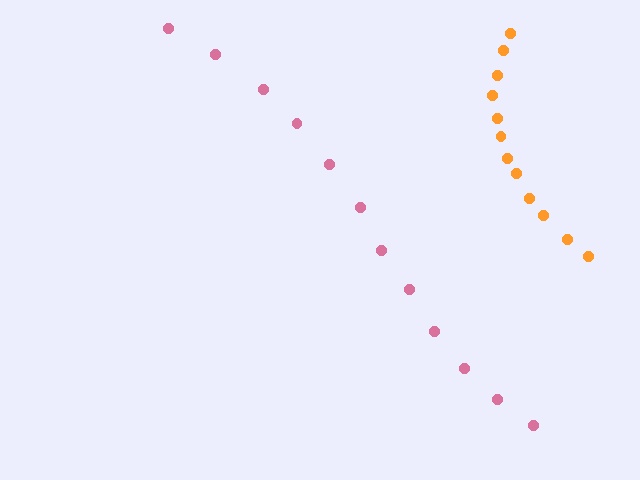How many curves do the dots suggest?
There are 2 distinct paths.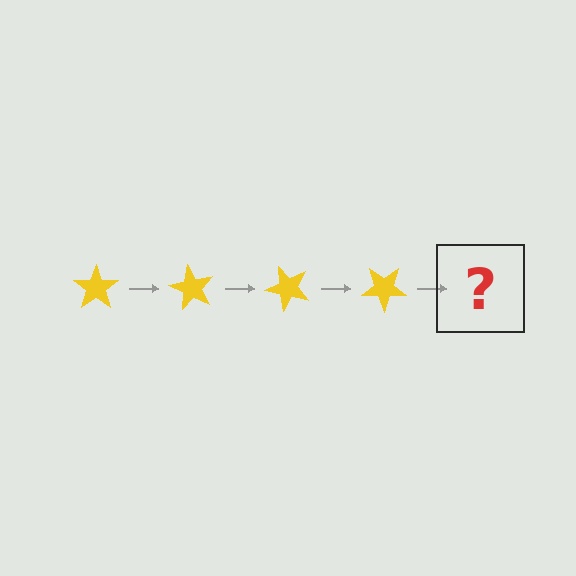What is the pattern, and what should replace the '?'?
The pattern is that the star rotates 60 degrees each step. The '?' should be a yellow star rotated 240 degrees.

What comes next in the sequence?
The next element should be a yellow star rotated 240 degrees.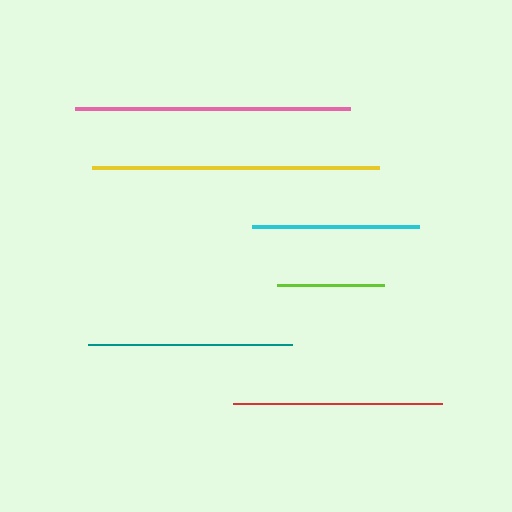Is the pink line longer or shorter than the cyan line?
The pink line is longer than the cyan line.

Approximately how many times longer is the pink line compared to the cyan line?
The pink line is approximately 1.7 times the length of the cyan line.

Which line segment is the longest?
The yellow line is the longest at approximately 287 pixels.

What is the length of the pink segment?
The pink segment is approximately 275 pixels long.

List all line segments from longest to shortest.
From longest to shortest: yellow, pink, red, teal, cyan, lime.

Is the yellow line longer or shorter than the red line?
The yellow line is longer than the red line.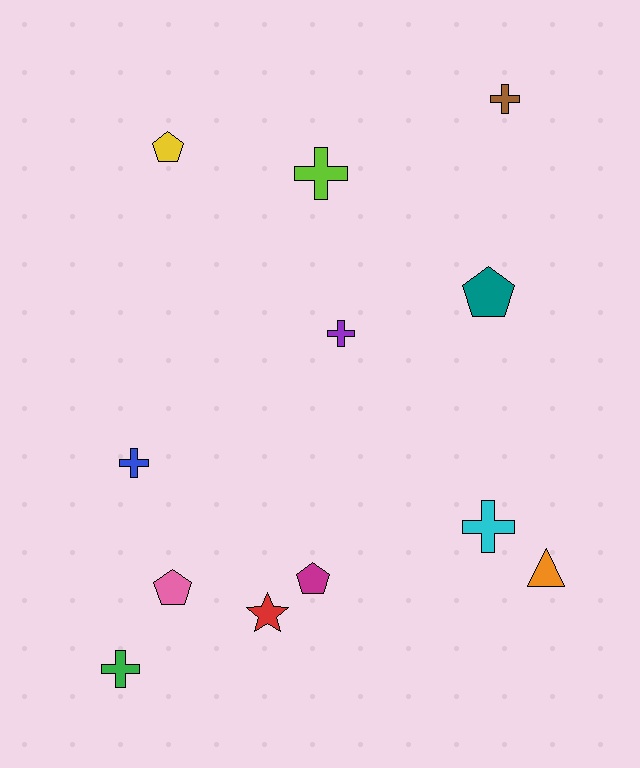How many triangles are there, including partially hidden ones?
There is 1 triangle.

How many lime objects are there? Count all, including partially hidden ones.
There is 1 lime object.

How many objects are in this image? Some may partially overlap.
There are 12 objects.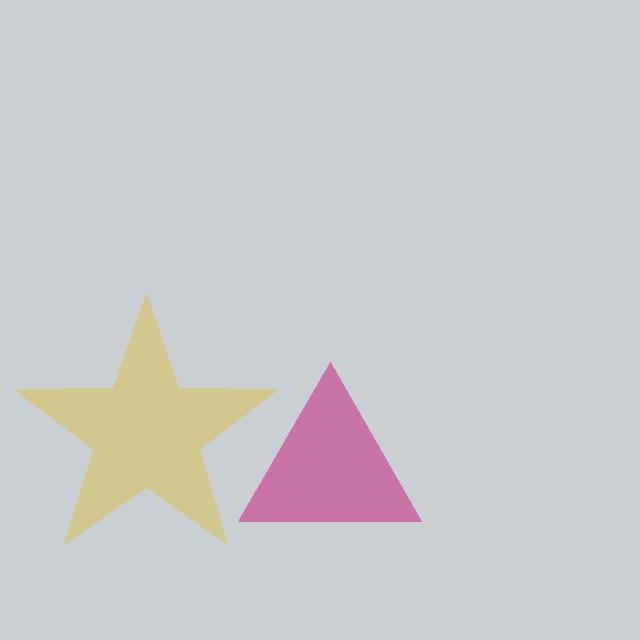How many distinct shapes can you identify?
There are 2 distinct shapes: a yellow star, a magenta triangle.